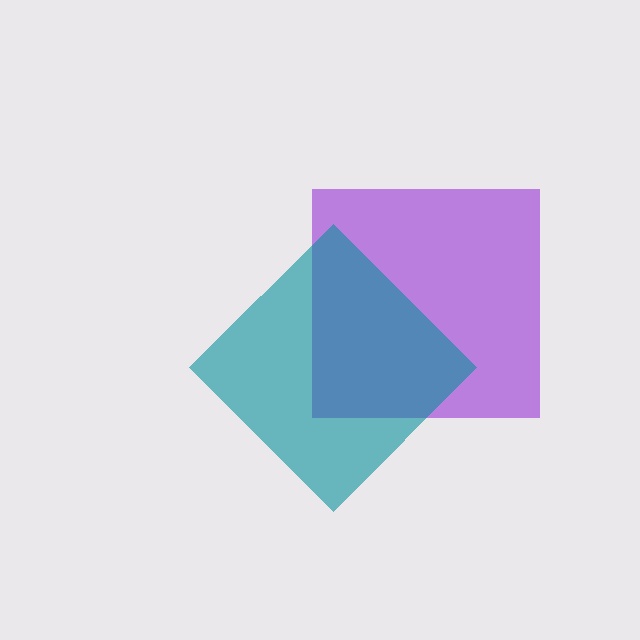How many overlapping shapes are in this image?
There are 2 overlapping shapes in the image.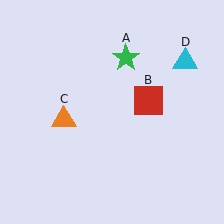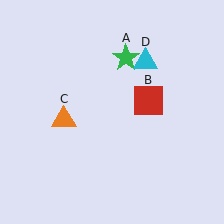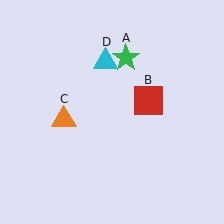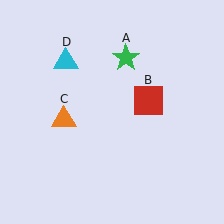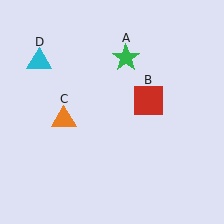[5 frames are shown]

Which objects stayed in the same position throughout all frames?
Green star (object A) and red square (object B) and orange triangle (object C) remained stationary.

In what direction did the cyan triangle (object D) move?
The cyan triangle (object D) moved left.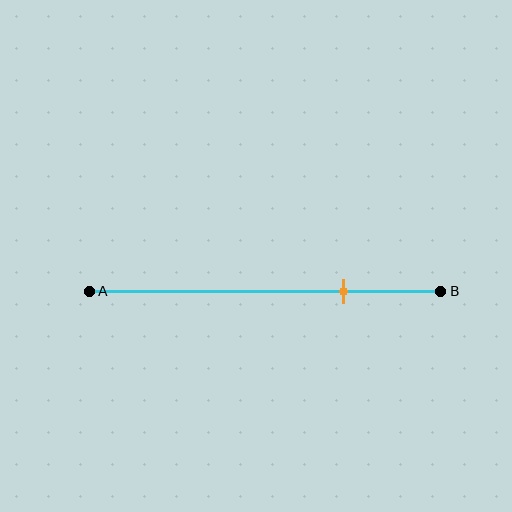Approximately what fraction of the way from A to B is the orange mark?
The orange mark is approximately 70% of the way from A to B.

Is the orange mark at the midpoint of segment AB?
No, the mark is at about 70% from A, not at the 50% midpoint.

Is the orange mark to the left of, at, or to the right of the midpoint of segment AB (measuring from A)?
The orange mark is to the right of the midpoint of segment AB.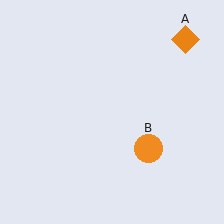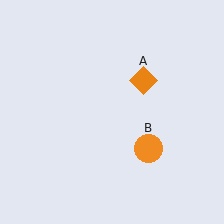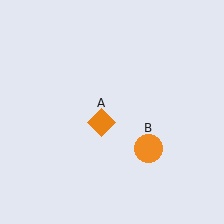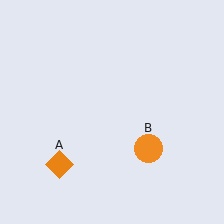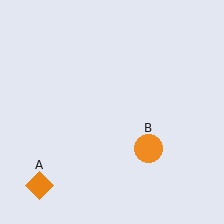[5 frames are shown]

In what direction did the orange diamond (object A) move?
The orange diamond (object A) moved down and to the left.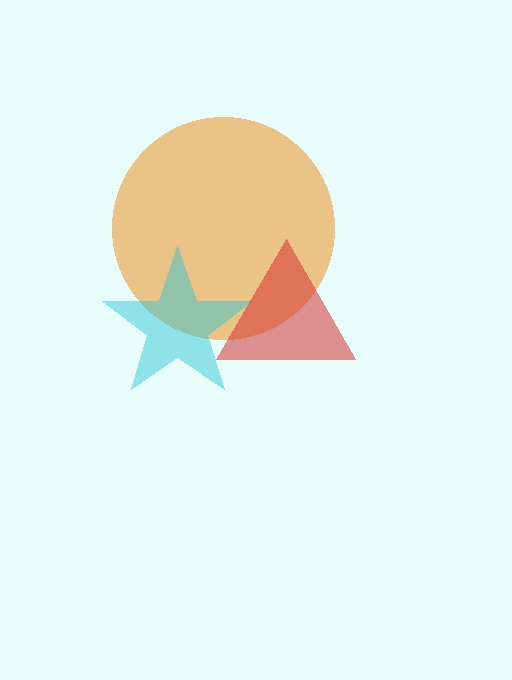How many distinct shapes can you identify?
There are 3 distinct shapes: an orange circle, a cyan star, a red triangle.